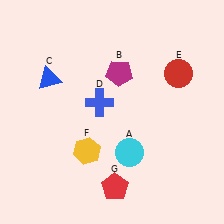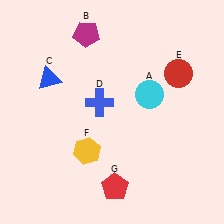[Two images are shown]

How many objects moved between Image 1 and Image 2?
2 objects moved between the two images.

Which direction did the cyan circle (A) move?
The cyan circle (A) moved up.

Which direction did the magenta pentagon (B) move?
The magenta pentagon (B) moved up.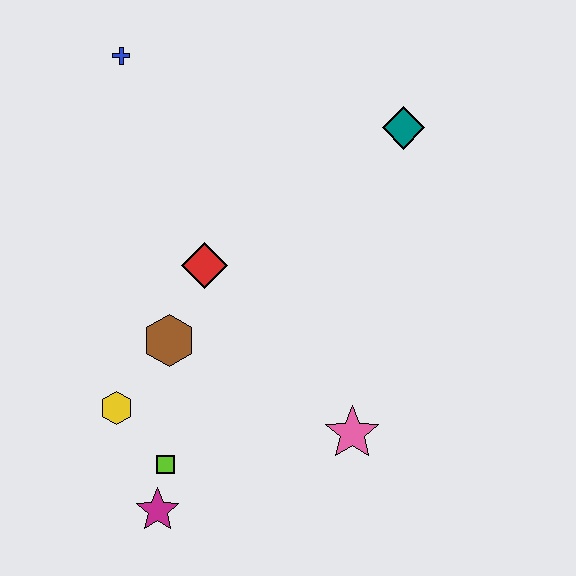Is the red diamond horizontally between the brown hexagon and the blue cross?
No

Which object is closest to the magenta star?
The lime square is closest to the magenta star.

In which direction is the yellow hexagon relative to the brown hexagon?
The yellow hexagon is below the brown hexagon.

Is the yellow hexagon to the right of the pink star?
No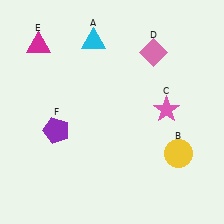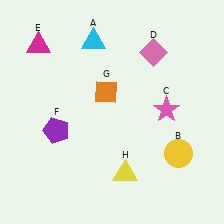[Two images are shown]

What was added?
An orange diamond (G), a yellow triangle (H) were added in Image 2.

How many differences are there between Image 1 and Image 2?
There are 2 differences between the two images.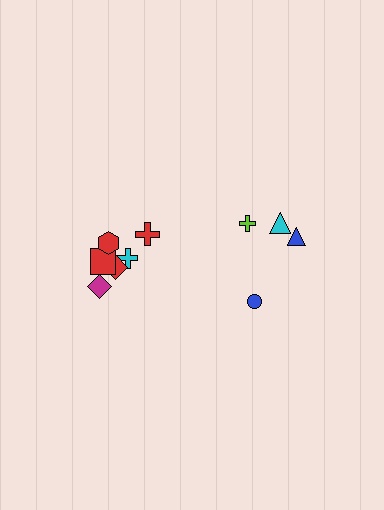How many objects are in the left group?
There are 6 objects.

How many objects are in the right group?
There are 4 objects.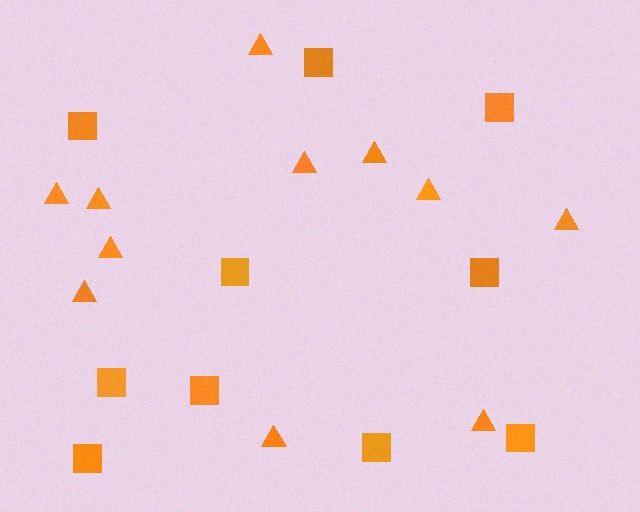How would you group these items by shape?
There are 2 groups: one group of squares (10) and one group of triangles (11).